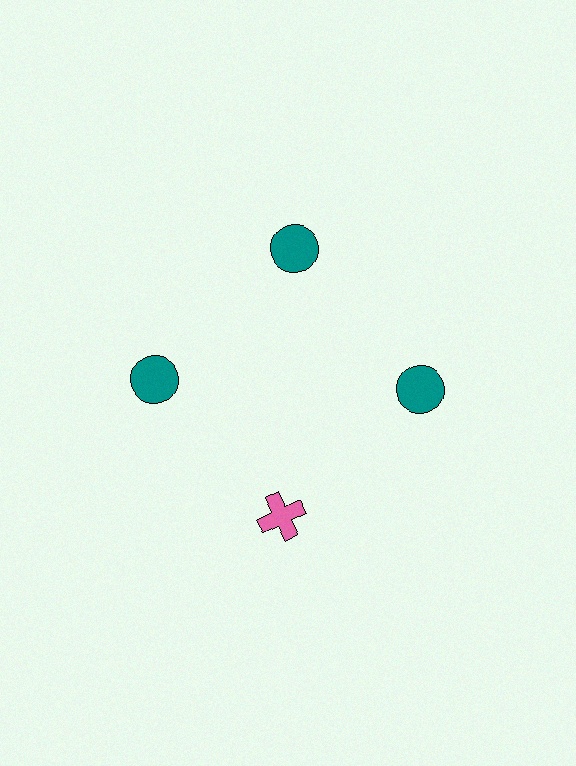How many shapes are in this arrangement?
There are 4 shapes arranged in a ring pattern.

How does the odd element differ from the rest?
It differs in both color (pink instead of teal) and shape (cross instead of circle).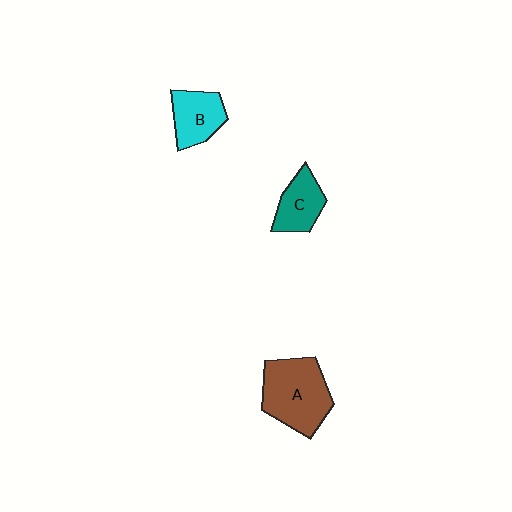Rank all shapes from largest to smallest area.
From largest to smallest: A (brown), B (cyan), C (teal).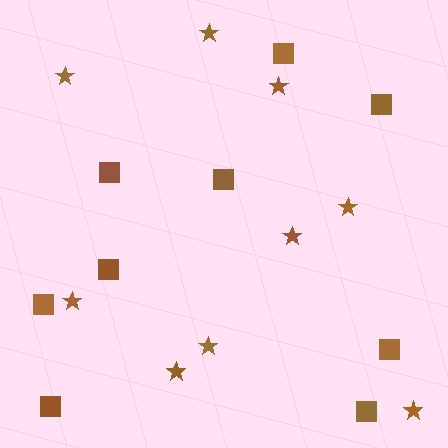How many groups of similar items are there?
There are 2 groups: one group of stars (9) and one group of squares (9).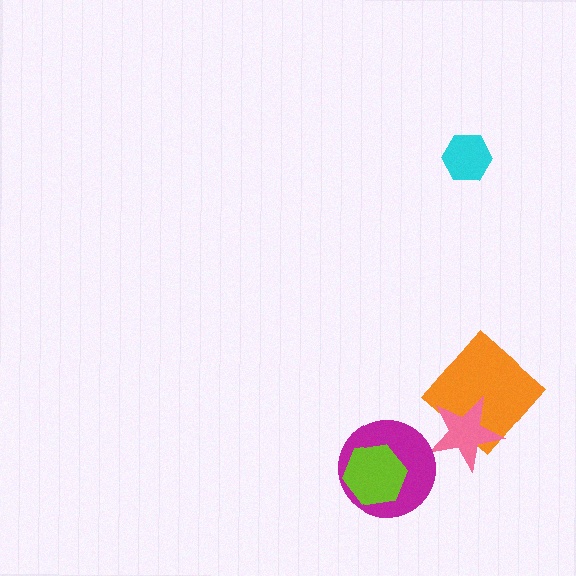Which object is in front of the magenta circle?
The lime hexagon is in front of the magenta circle.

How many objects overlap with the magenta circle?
1 object overlaps with the magenta circle.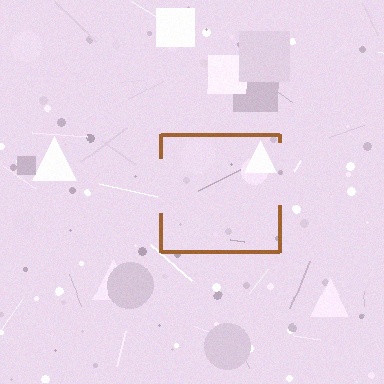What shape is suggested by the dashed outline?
The dashed outline suggests a square.